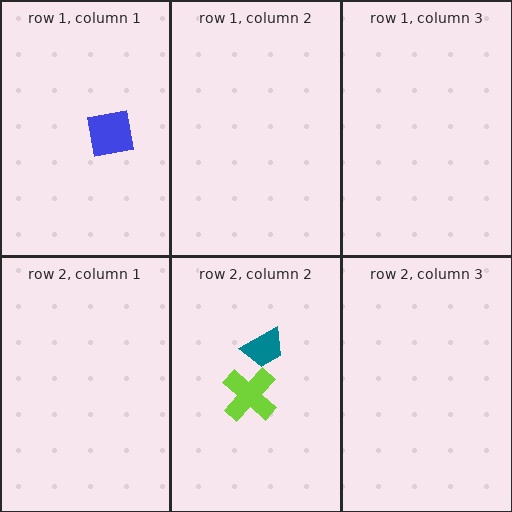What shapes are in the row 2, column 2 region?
The lime cross, the teal trapezoid.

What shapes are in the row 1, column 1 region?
The blue square.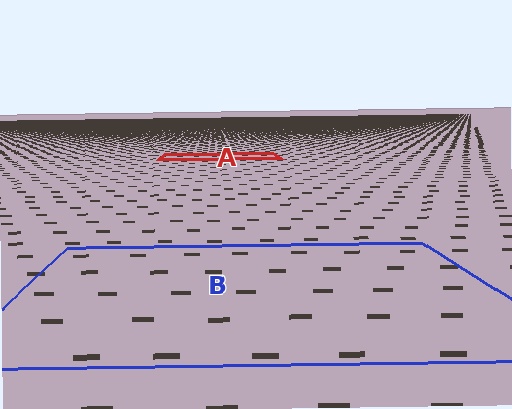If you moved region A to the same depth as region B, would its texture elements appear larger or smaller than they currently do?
They would appear larger. At a closer depth, the same texture elements are projected at a bigger on-screen size.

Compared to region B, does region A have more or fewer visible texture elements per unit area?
Region A has more texture elements per unit area — they are packed more densely because it is farther away.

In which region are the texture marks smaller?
The texture marks are smaller in region A, because it is farther away.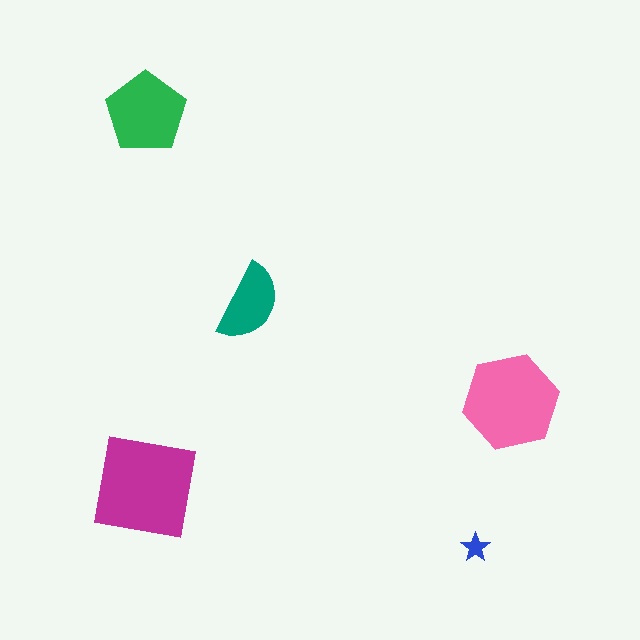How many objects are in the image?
There are 5 objects in the image.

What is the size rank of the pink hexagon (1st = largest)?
2nd.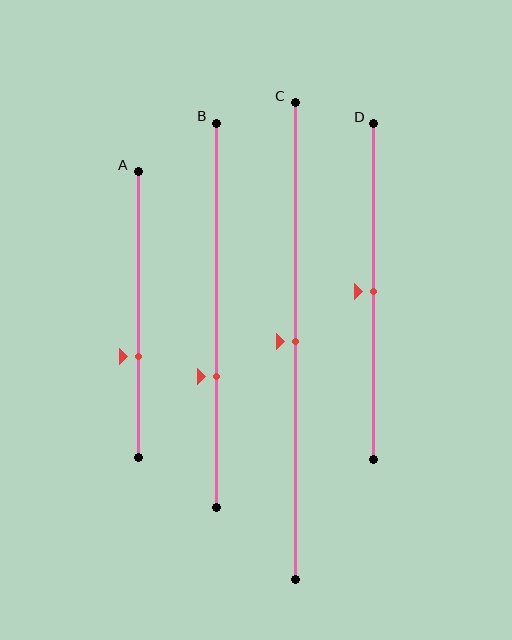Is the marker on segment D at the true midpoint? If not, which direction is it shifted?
Yes, the marker on segment D is at the true midpoint.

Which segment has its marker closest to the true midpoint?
Segment C has its marker closest to the true midpoint.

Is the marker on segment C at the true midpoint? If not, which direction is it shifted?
Yes, the marker on segment C is at the true midpoint.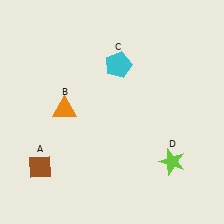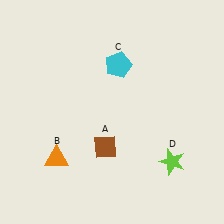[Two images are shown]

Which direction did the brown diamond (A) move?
The brown diamond (A) moved right.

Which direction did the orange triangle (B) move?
The orange triangle (B) moved down.